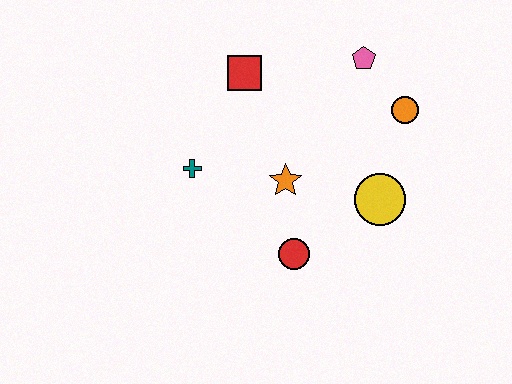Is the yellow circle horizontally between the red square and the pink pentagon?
No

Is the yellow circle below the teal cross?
Yes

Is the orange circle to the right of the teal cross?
Yes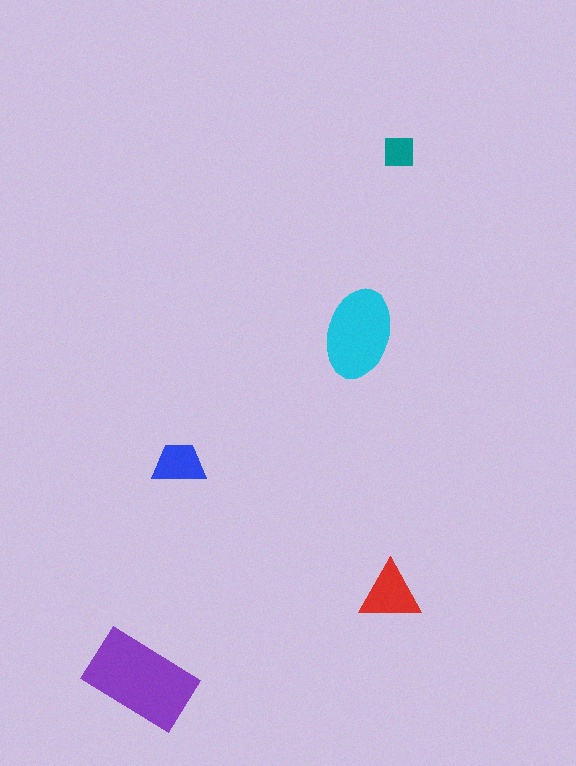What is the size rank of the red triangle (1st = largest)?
3rd.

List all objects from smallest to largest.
The teal square, the blue trapezoid, the red triangle, the cyan ellipse, the purple rectangle.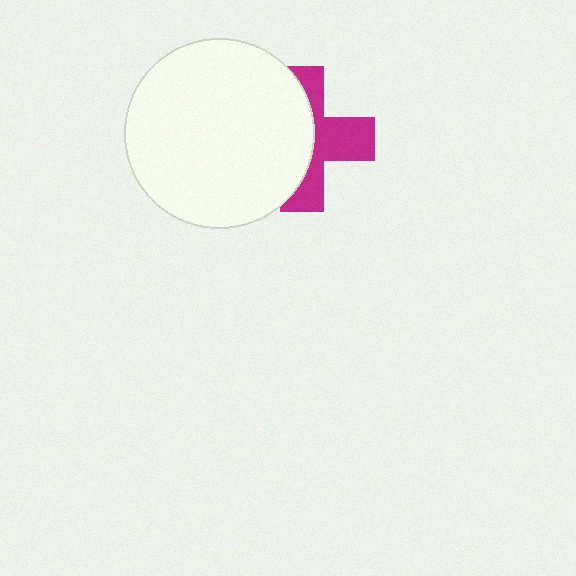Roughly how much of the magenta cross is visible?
About half of it is visible (roughly 46%).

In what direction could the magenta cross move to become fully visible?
The magenta cross could move right. That would shift it out from behind the white circle entirely.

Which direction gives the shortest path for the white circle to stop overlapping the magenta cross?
Moving left gives the shortest separation.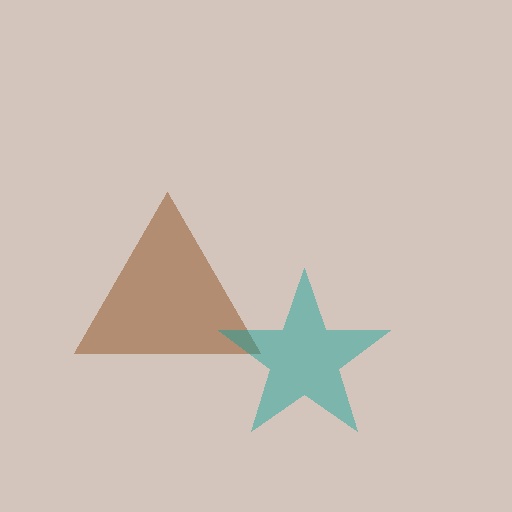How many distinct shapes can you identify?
There are 2 distinct shapes: a brown triangle, a teal star.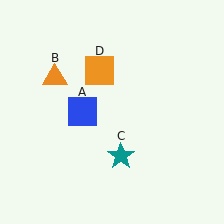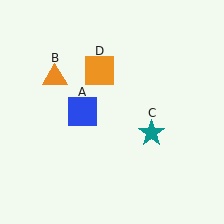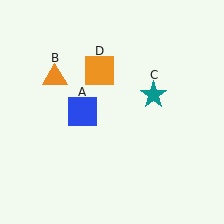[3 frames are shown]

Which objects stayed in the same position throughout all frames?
Blue square (object A) and orange triangle (object B) and orange square (object D) remained stationary.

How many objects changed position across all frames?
1 object changed position: teal star (object C).